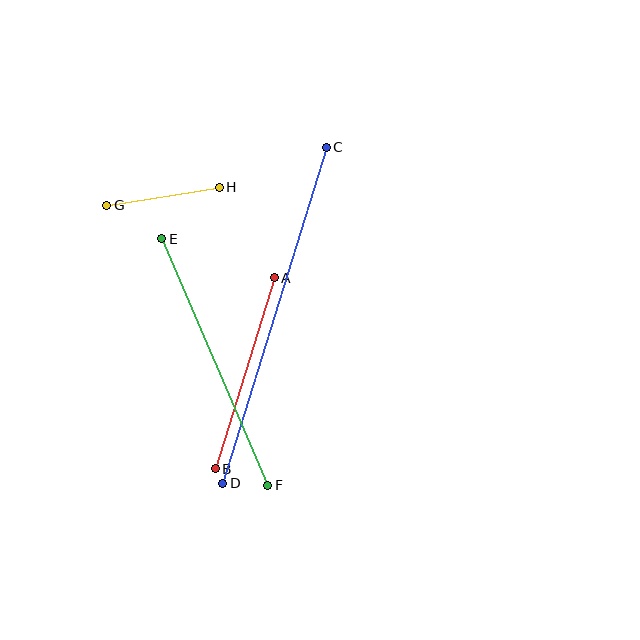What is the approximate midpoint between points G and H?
The midpoint is at approximately (163, 196) pixels.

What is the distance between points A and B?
The distance is approximately 200 pixels.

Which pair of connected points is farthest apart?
Points C and D are farthest apart.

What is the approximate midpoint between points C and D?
The midpoint is at approximately (275, 315) pixels.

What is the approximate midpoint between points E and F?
The midpoint is at approximately (215, 362) pixels.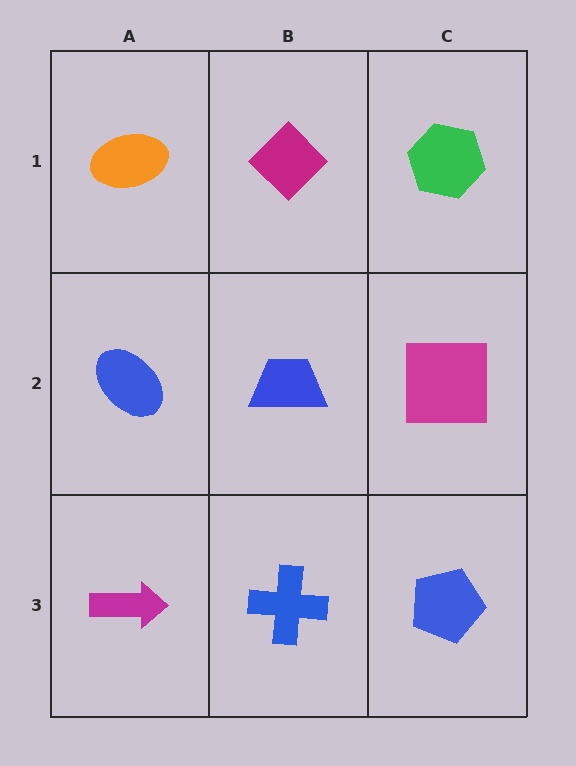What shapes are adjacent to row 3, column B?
A blue trapezoid (row 2, column B), a magenta arrow (row 3, column A), a blue pentagon (row 3, column C).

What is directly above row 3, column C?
A magenta square.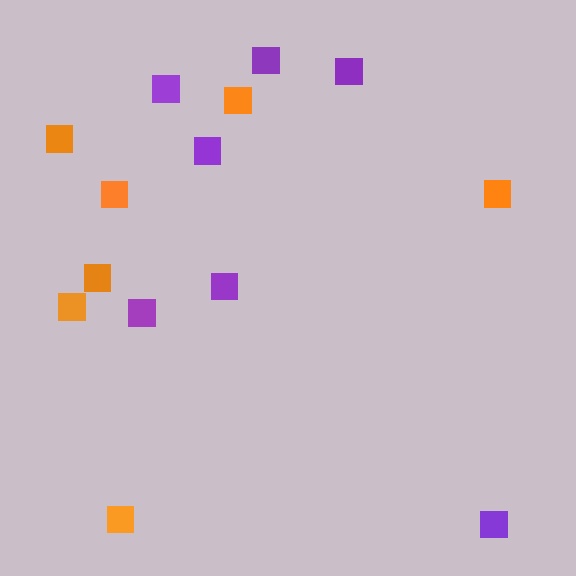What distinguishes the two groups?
There are 2 groups: one group of purple squares (7) and one group of orange squares (7).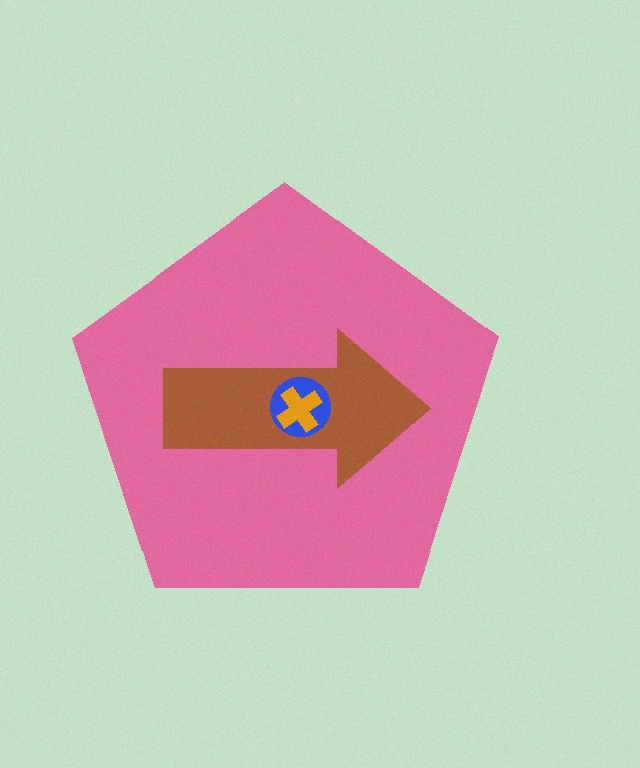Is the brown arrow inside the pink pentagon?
Yes.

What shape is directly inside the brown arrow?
The blue circle.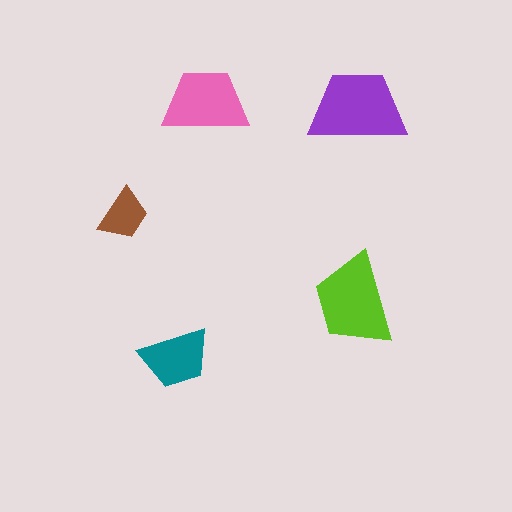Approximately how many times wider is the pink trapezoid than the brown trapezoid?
About 1.5 times wider.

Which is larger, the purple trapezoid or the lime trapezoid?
The purple one.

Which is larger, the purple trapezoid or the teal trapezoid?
The purple one.